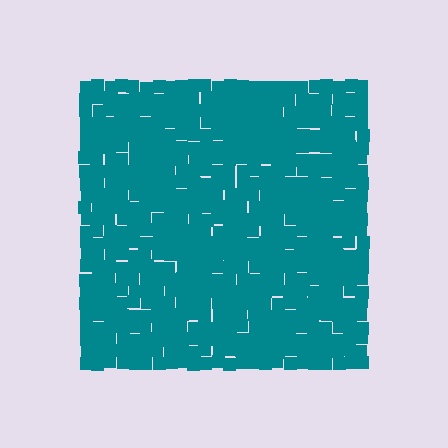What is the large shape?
The large shape is a square.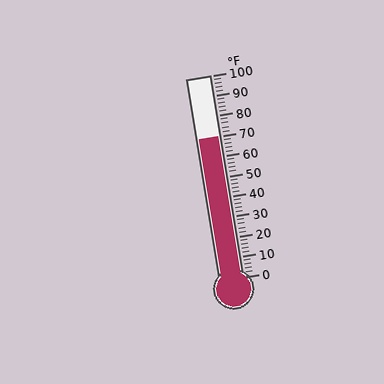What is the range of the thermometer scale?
The thermometer scale ranges from 0°F to 100°F.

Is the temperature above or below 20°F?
The temperature is above 20°F.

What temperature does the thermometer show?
The thermometer shows approximately 70°F.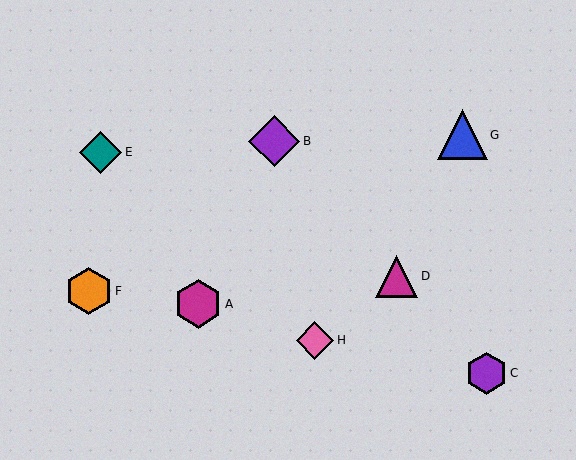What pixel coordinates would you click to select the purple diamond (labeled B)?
Click at (274, 141) to select the purple diamond B.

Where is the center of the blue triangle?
The center of the blue triangle is at (462, 135).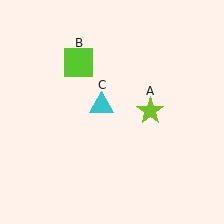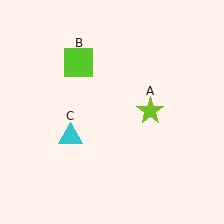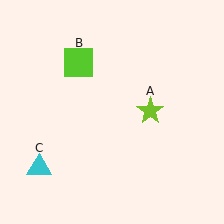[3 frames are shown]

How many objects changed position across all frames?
1 object changed position: cyan triangle (object C).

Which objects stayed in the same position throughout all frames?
Lime star (object A) and lime square (object B) remained stationary.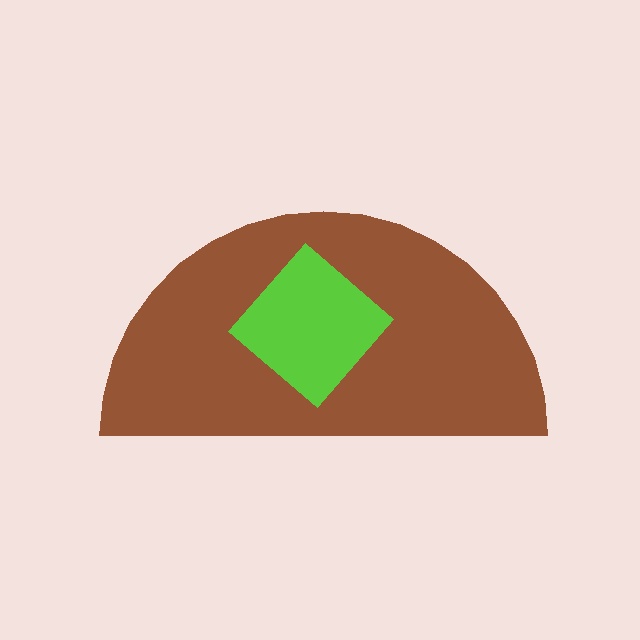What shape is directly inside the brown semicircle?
The lime diamond.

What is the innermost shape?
The lime diamond.